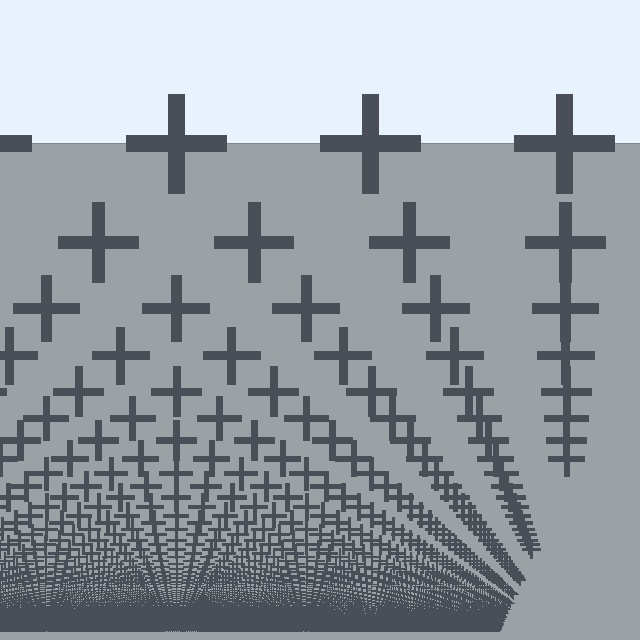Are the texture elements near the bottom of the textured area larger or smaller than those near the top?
Smaller. The gradient is inverted — elements near the bottom are smaller and denser.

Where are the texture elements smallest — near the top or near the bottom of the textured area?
Near the bottom.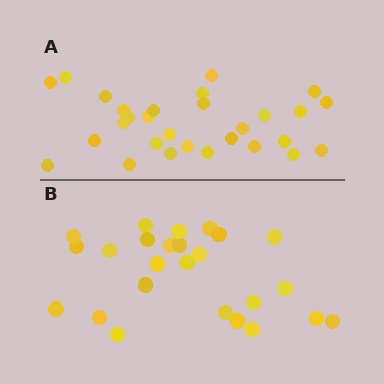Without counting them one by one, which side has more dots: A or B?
Region A (the top region) has more dots.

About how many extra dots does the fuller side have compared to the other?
Region A has about 4 more dots than region B.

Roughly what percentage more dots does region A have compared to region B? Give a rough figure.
About 15% more.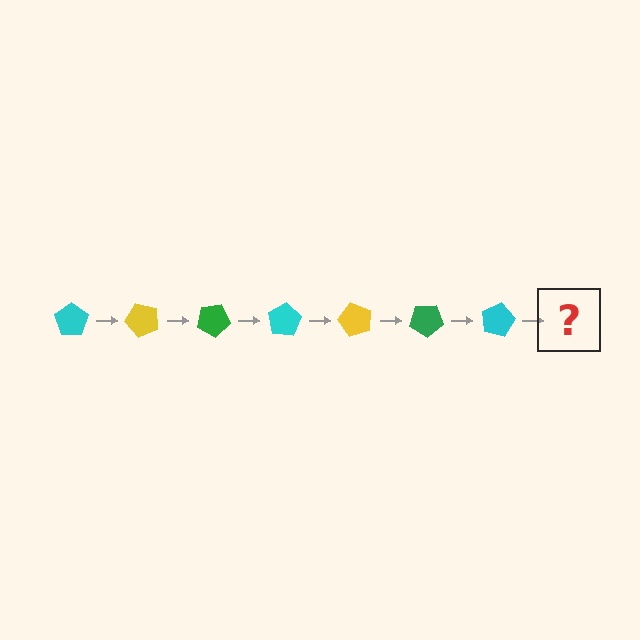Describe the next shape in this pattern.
It should be a yellow pentagon, rotated 350 degrees from the start.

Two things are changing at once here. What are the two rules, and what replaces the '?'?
The two rules are that it rotates 50 degrees each step and the color cycles through cyan, yellow, and green. The '?' should be a yellow pentagon, rotated 350 degrees from the start.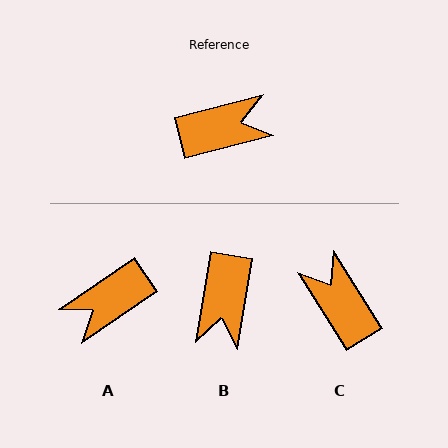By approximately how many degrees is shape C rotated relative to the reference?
Approximately 108 degrees counter-clockwise.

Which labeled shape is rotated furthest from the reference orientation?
A, about 160 degrees away.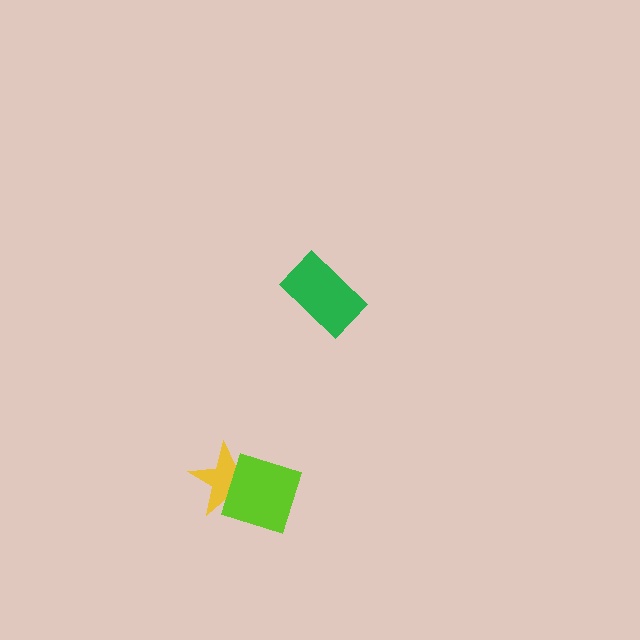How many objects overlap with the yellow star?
1 object overlaps with the yellow star.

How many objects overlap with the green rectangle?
0 objects overlap with the green rectangle.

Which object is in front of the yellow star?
The lime square is in front of the yellow star.